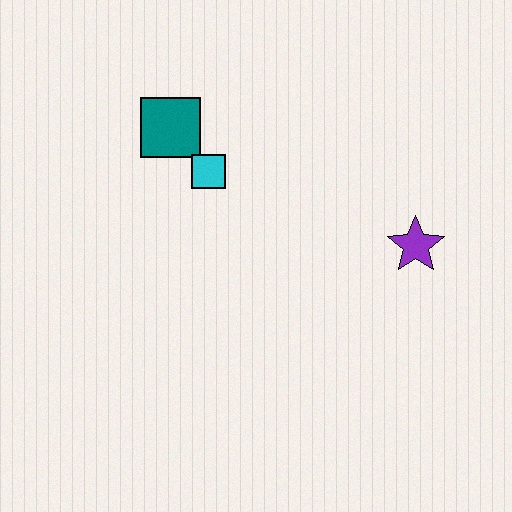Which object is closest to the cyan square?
The teal square is closest to the cyan square.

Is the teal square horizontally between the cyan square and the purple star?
No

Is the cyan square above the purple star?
Yes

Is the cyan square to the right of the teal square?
Yes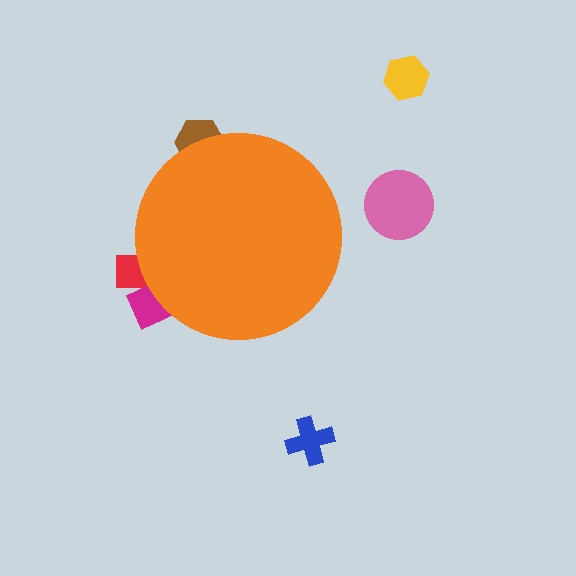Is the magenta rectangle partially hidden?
Yes, the magenta rectangle is partially hidden behind the orange circle.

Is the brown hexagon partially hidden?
Yes, the brown hexagon is partially hidden behind the orange circle.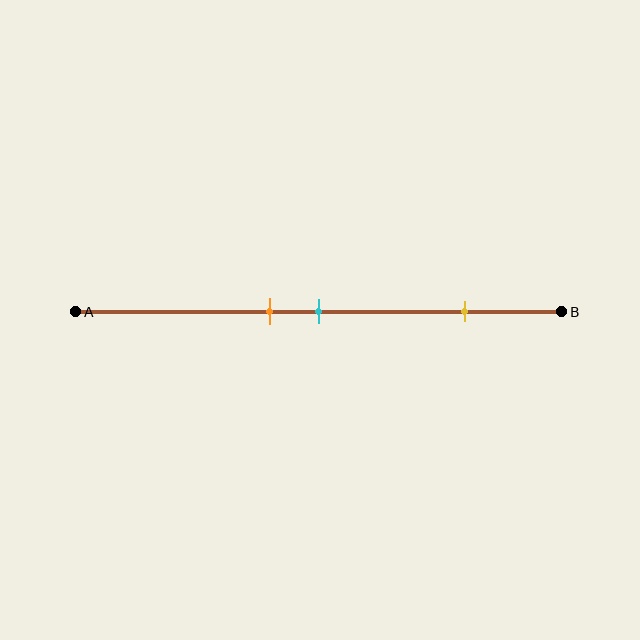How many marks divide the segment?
There are 3 marks dividing the segment.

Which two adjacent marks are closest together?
The orange and cyan marks are the closest adjacent pair.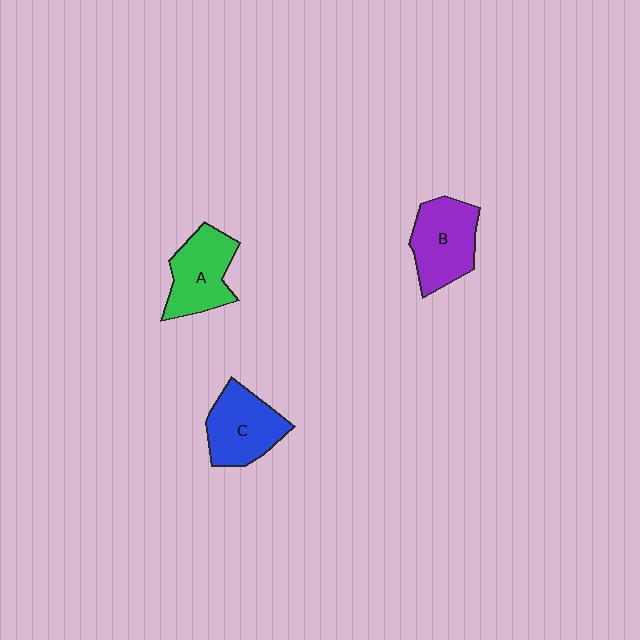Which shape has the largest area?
Shape B (purple).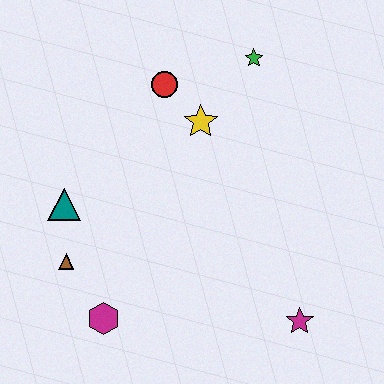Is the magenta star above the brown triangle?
No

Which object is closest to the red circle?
The yellow star is closest to the red circle.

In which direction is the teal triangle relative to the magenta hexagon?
The teal triangle is above the magenta hexagon.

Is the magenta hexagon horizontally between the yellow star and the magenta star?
No